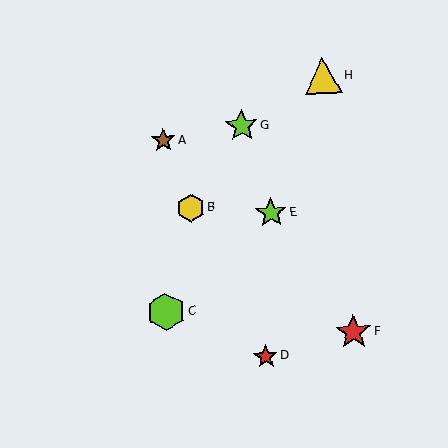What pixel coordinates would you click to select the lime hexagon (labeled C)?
Click at (166, 312) to select the lime hexagon C.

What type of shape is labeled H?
Shape H is a yellow triangle.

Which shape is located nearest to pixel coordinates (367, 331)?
The red star (labeled F) at (353, 332) is nearest to that location.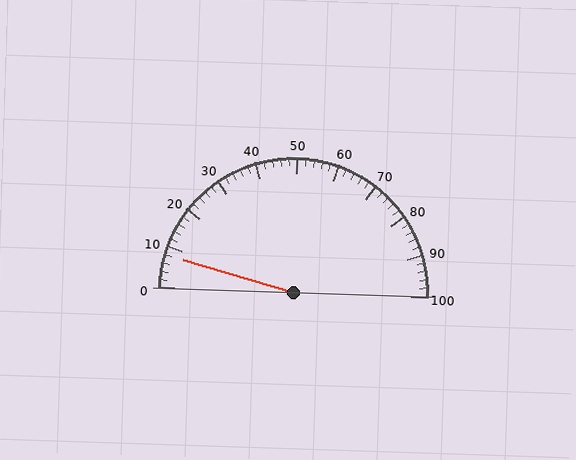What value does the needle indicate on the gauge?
The needle indicates approximately 8.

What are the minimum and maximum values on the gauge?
The gauge ranges from 0 to 100.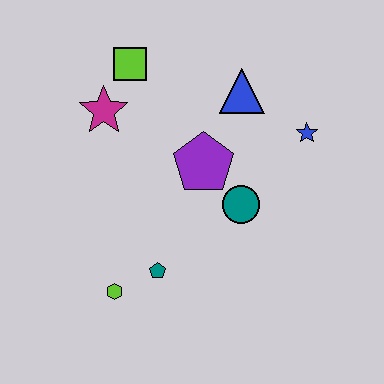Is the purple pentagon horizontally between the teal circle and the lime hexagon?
Yes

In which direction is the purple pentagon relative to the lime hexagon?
The purple pentagon is above the lime hexagon.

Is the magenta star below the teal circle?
No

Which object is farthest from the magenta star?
The blue star is farthest from the magenta star.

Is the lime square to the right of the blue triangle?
No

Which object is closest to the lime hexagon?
The teal pentagon is closest to the lime hexagon.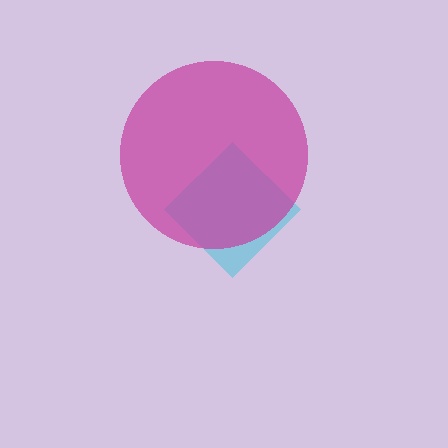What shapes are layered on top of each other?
The layered shapes are: a cyan diamond, a magenta circle.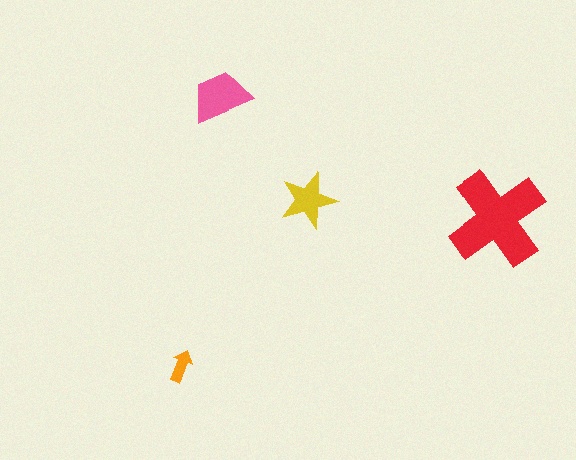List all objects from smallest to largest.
The orange arrow, the yellow star, the pink trapezoid, the red cross.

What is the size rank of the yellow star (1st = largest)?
3rd.